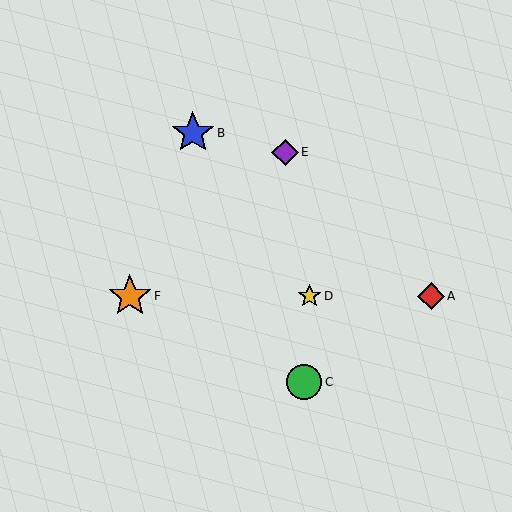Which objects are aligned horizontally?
Objects A, D, F are aligned horizontally.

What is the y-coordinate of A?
Object A is at y≈296.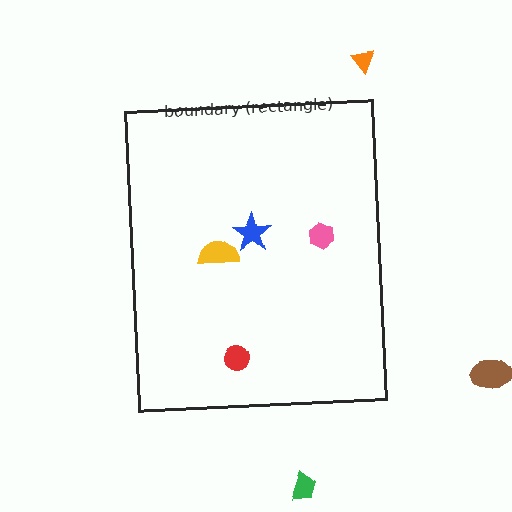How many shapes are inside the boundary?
4 inside, 3 outside.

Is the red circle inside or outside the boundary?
Inside.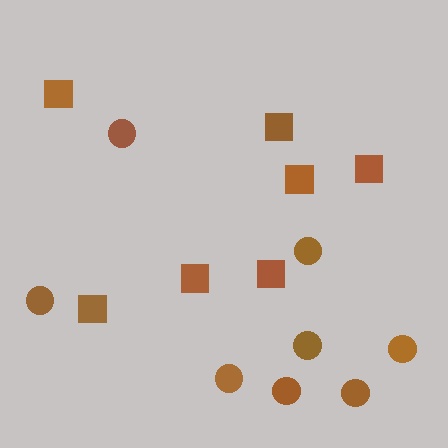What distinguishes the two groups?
There are 2 groups: one group of circles (8) and one group of squares (7).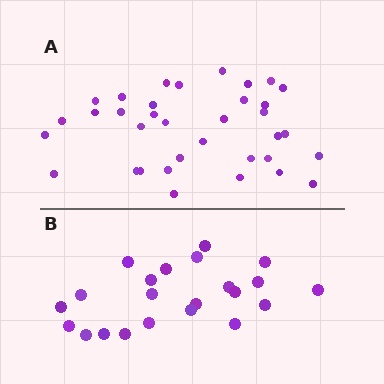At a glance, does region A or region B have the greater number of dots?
Region A (the top region) has more dots.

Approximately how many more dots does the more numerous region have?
Region A has approximately 15 more dots than region B.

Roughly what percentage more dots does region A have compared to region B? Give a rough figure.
About 60% more.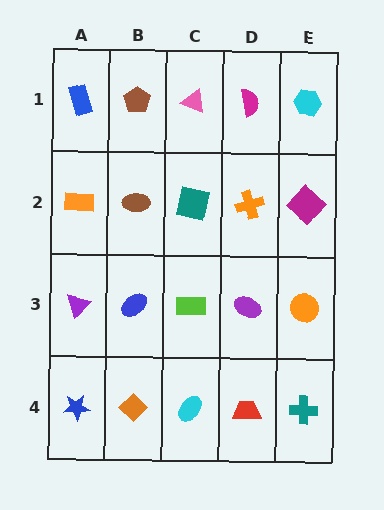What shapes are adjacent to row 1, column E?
A magenta diamond (row 2, column E), a magenta semicircle (row 1, column D).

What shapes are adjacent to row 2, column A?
A blue rectangle (row 1, column A), a purple triangle (row 3, column A), a brown ellipse (row 2, column B).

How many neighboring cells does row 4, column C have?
3.